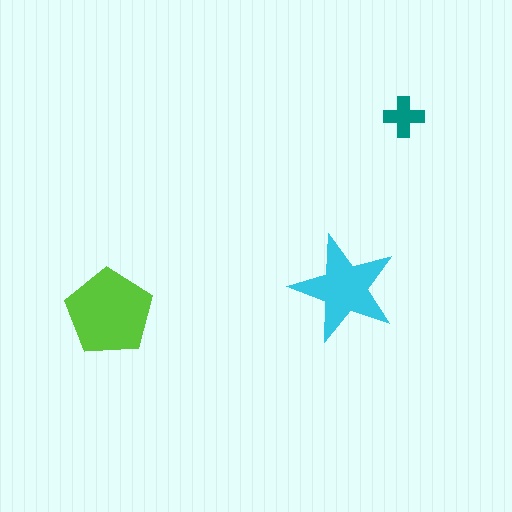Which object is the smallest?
The teal cross.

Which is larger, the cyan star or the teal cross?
The cyan star.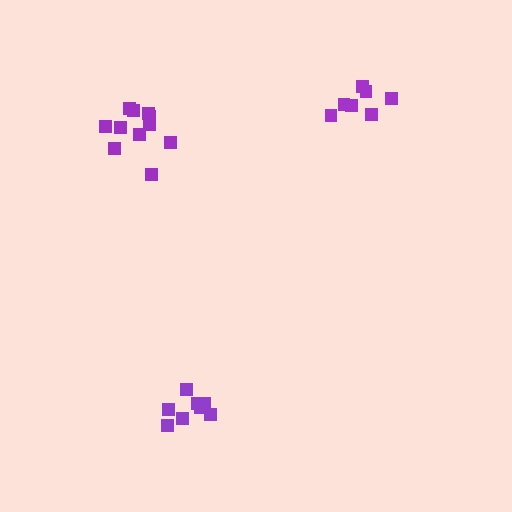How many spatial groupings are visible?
There are 3 spatial groupings.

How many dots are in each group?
Group 1: 8 dots, Group 2: 7 dots, Group 3: 11 dots (26 total).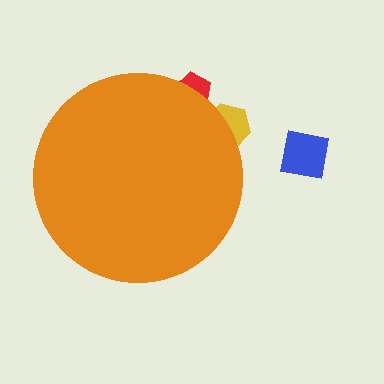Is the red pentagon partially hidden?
Yes, the red pentagon is partially hidden behind the orange circle.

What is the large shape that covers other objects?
An orange circle.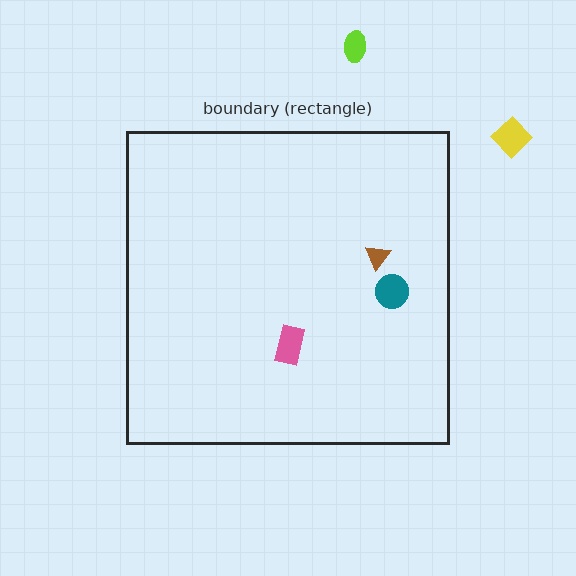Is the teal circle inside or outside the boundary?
Inside.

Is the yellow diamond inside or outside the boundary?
Outside.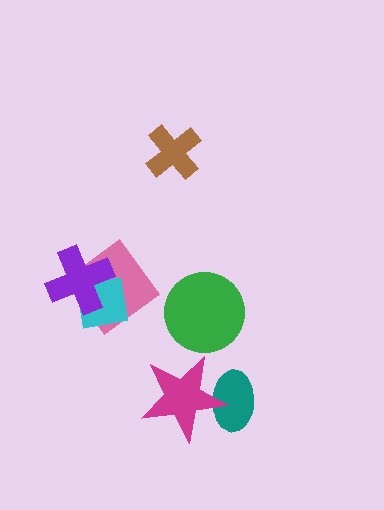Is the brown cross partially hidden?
No, no other shape covers it.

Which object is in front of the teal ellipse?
The magenta star is in front of the teal ellipse.